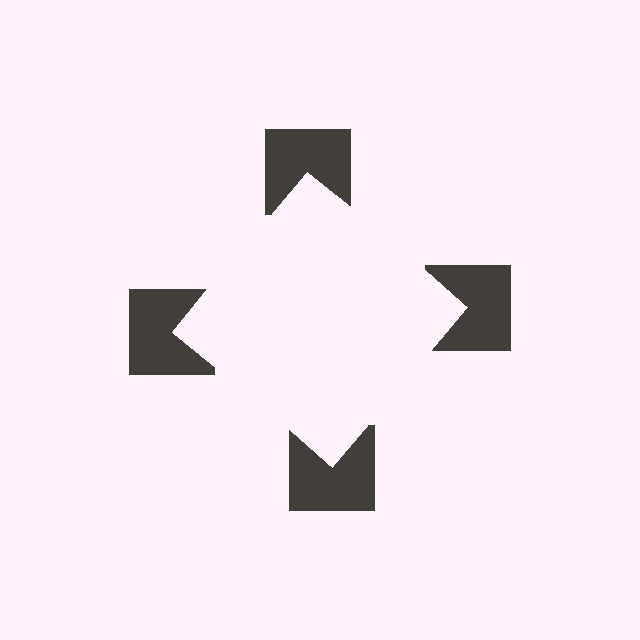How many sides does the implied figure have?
4 sides.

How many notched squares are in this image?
There are 4 — one at each vertex of the illusory square.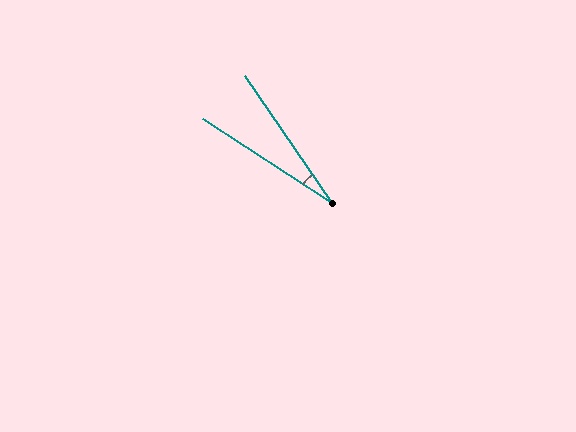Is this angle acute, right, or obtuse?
It is acute.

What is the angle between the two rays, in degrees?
Approximately 22 degrees.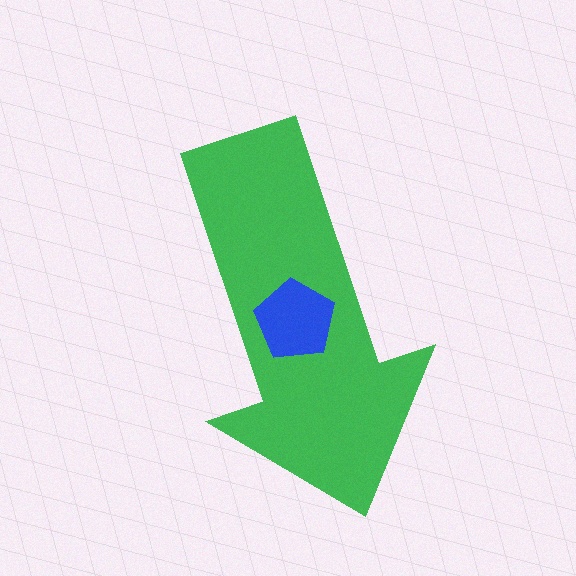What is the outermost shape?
The green arrow.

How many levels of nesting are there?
2.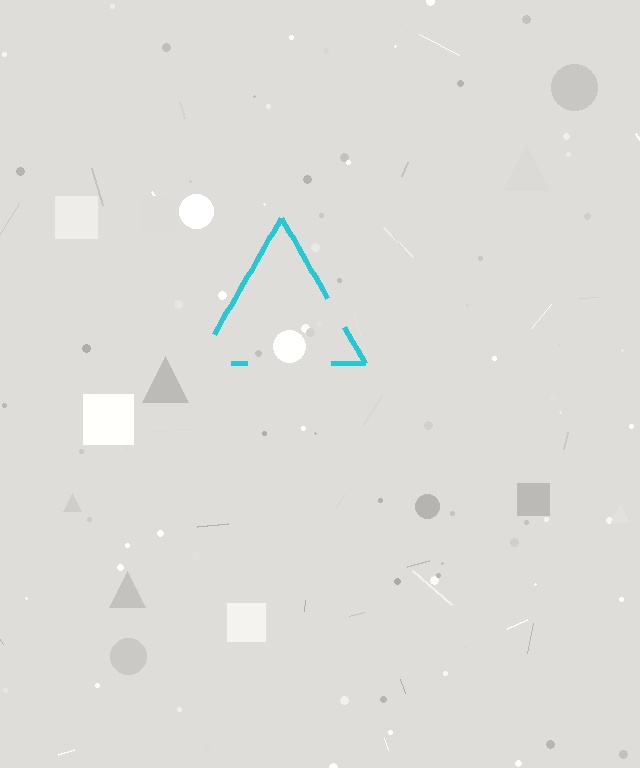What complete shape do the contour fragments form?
The contour fragments form a triangle.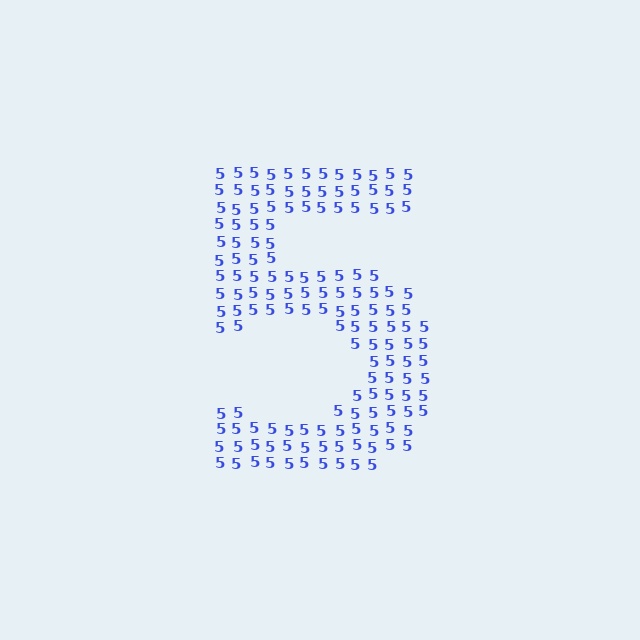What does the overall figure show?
The overall figure shows the digit 5.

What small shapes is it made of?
It is made of small digit 5's.